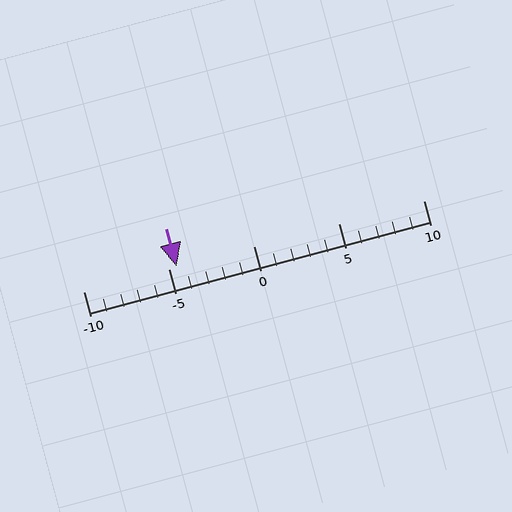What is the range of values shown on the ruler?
The ruler shows values from -10 to 10.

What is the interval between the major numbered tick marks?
The major tick marks are spaced 5 units apart.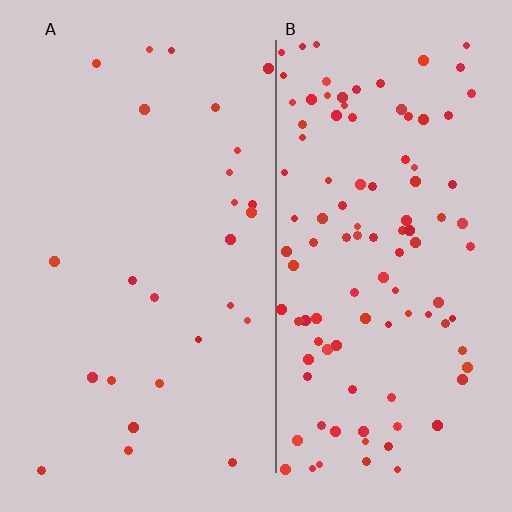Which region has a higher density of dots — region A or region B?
B (the right).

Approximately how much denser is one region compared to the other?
Approximately 4.1× — region B over region A.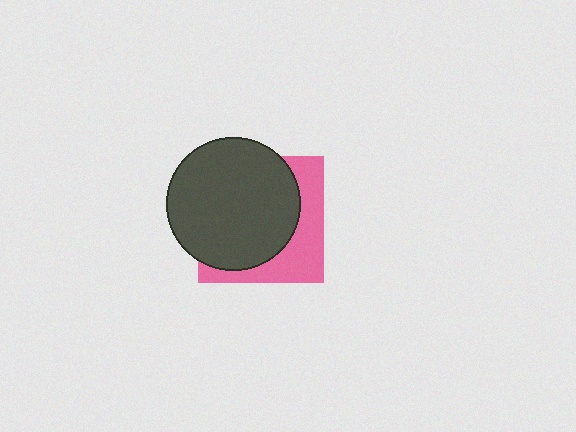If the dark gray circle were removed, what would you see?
You would see the complete pink square.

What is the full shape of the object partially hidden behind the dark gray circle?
The partially hidden object is a pink square.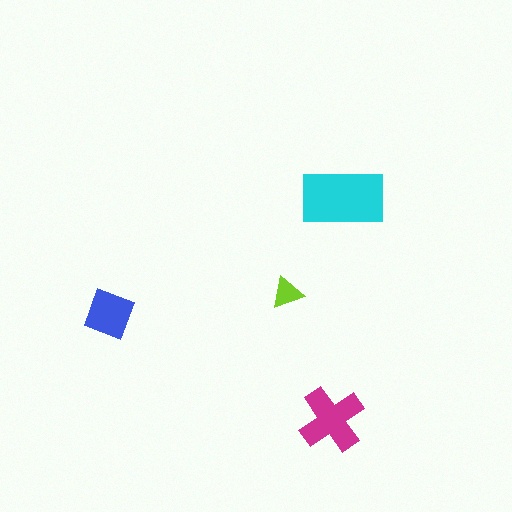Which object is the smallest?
The lime triangle.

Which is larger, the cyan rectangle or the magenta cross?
The cyan rectangle.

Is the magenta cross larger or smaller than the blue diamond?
Larger.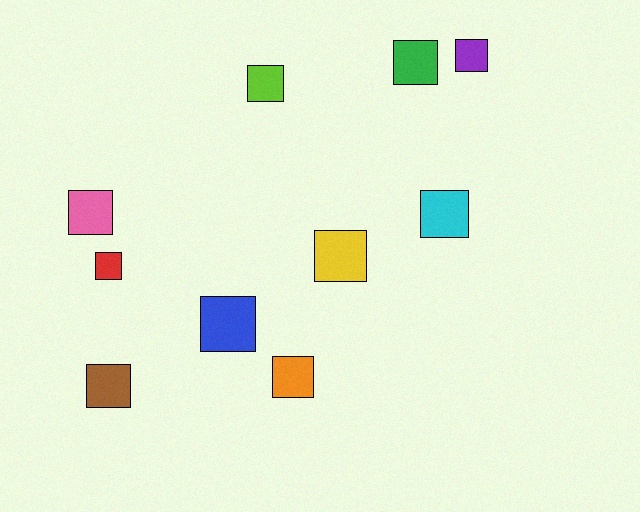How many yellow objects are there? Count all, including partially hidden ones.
There is 1 yellow object.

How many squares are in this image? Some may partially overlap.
There are 10 squares.